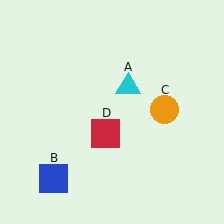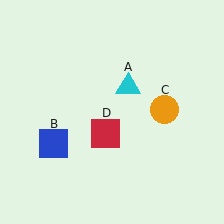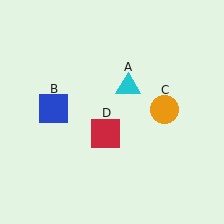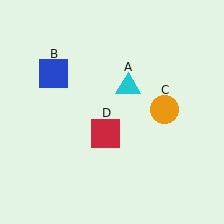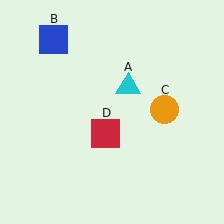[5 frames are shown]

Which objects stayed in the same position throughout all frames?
Cyan triangle (object A) and orange circle (object C) and red square (object D) remained stationary.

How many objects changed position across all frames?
1 object changed position: blue square (object B).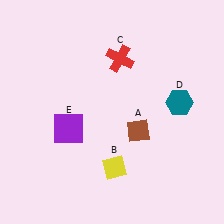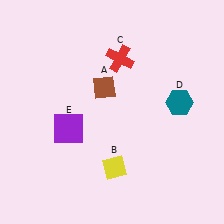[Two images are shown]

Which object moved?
The brown diamond (A) moved up.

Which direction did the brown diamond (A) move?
The brown diamond (A) moved up.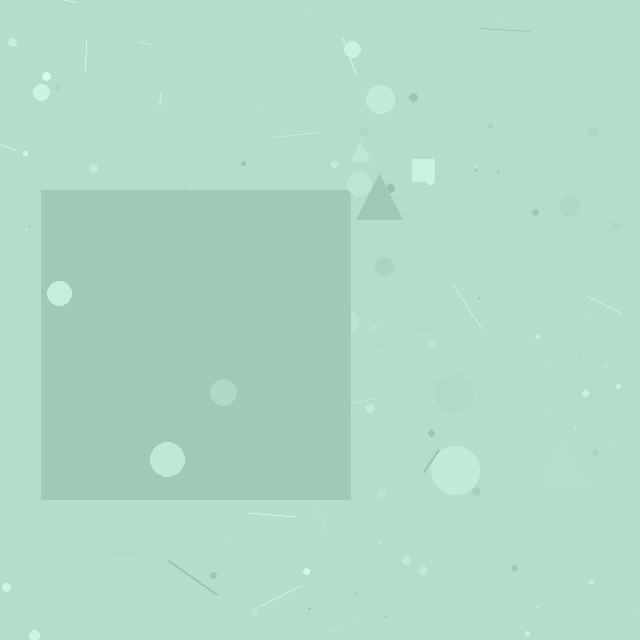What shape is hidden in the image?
A square is hidden in the image.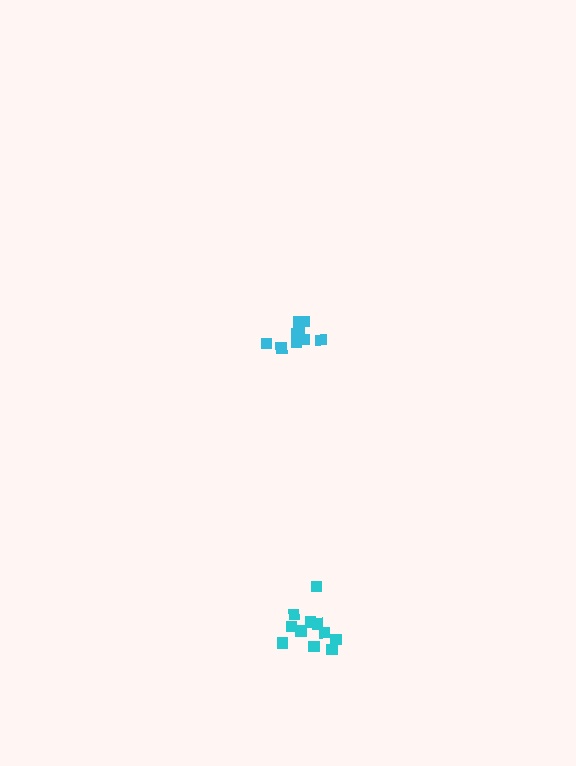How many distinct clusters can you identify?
There are 2 distinct clusters.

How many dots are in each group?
Group 1: 11 dots, Group 2: 11 dots (22 total).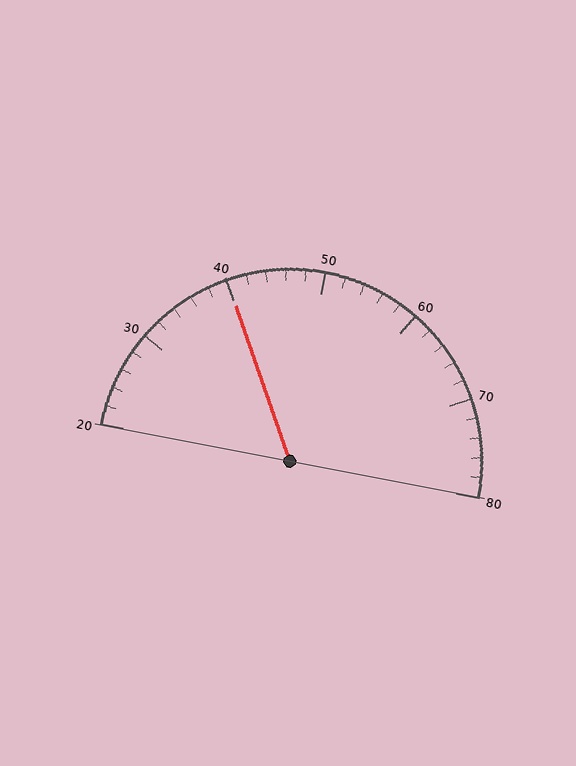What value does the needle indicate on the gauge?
The needle indicates approximately 40.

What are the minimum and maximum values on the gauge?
The gauge ranges from 20 to 80.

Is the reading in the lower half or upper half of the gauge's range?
The reading is in the lower half of the range (20 to 80).